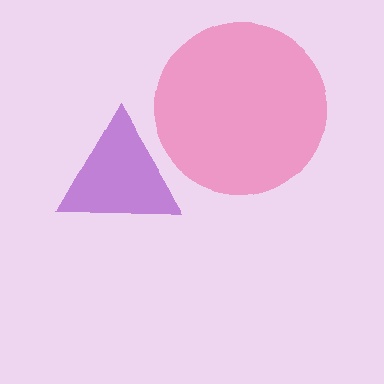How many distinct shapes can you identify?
There are 2 distinct shapes: a purple triangle, a pink circle.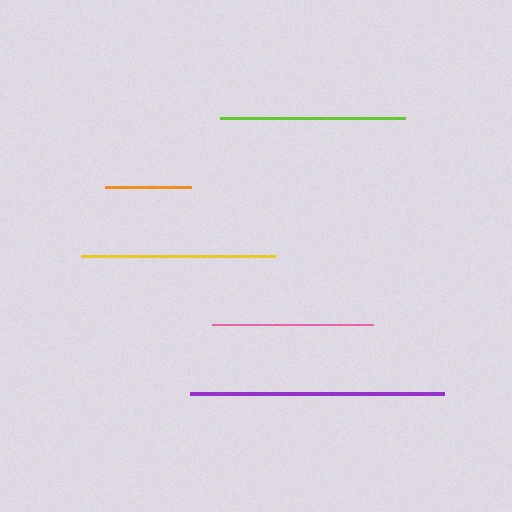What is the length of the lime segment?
The lime segment is approximately 185 pixels long.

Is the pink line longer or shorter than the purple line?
The purple line is longer than the pink line.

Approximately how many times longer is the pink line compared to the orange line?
The pink line is approximately 1.9 times the length of the orange line.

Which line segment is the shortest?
The orange line is the shortest at approximately 87 pixels.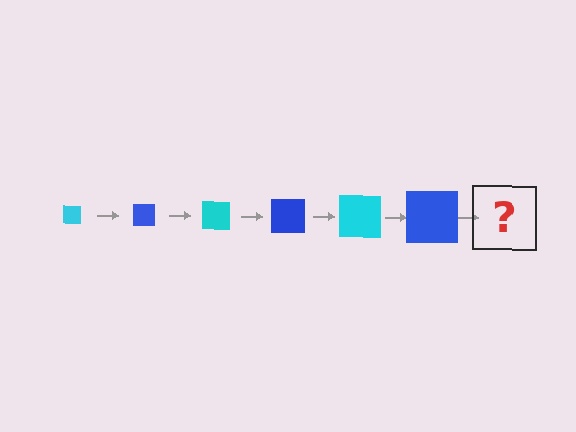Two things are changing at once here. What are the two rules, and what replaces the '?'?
The two rules are that the square grows larger each step and the color cycles through cyan and blue. The '?' should be a cyan square, larger than the previous one.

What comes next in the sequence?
The next element should be a cyan square, larger than the previous one.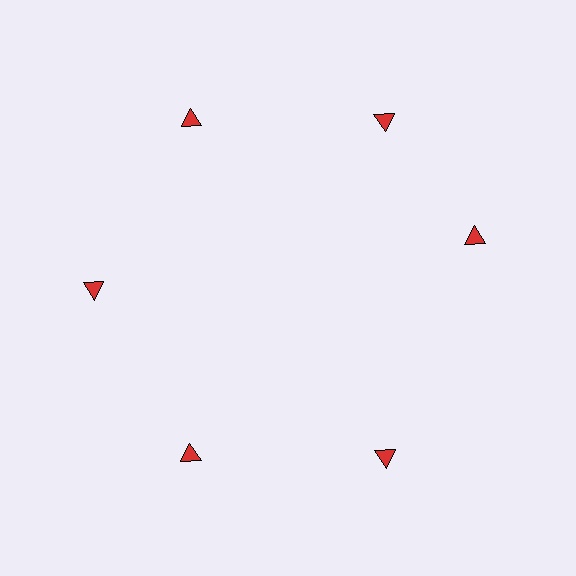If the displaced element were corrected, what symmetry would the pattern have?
It would have 6-fold rotational symmetry — the pattern would map onto itself every 60 degrees.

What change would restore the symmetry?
The symmetry would be restored by rotating it back into even spacing with its neighbors so that all 6 triangles sit at equal angles and equal distance from the center.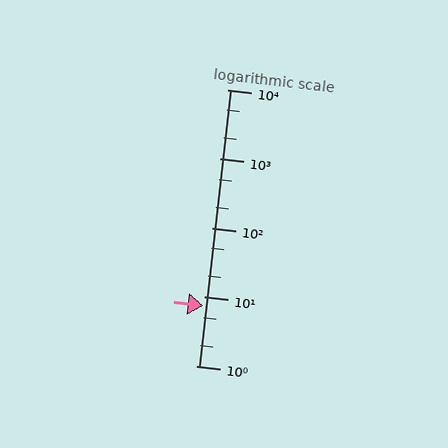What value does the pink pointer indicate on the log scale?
The pointer indicates approximately 7.3.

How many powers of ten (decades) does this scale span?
The scale spans 4 decades, from 1 to 10000.